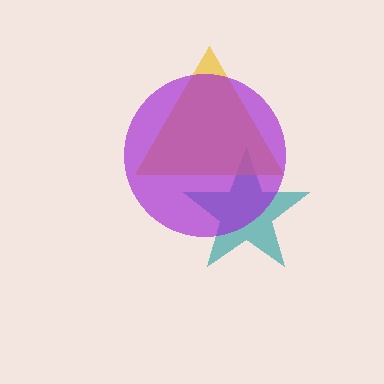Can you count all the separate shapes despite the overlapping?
Yes, there are 3 separate shapes.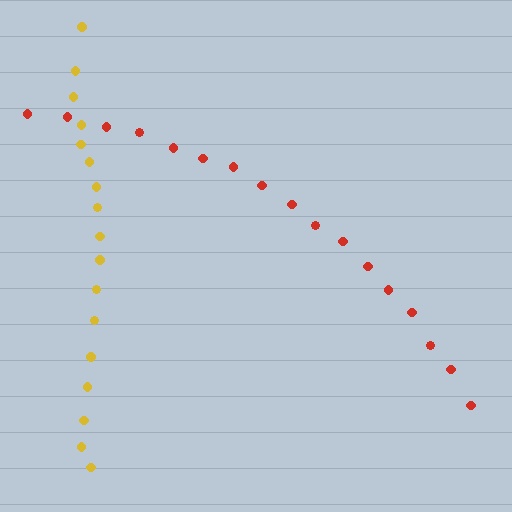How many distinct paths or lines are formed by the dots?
There are 2 distinct paths.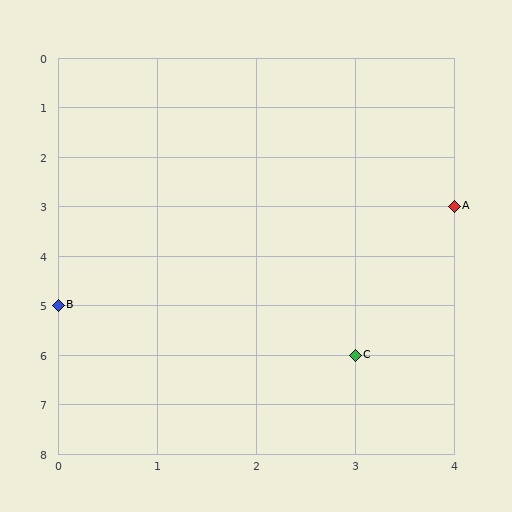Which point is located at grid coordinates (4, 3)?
Point A is at (4, 3).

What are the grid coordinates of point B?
Point B is at grid coordinates (0, 5).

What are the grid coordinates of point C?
Point C is at grid coordinates (3, 6).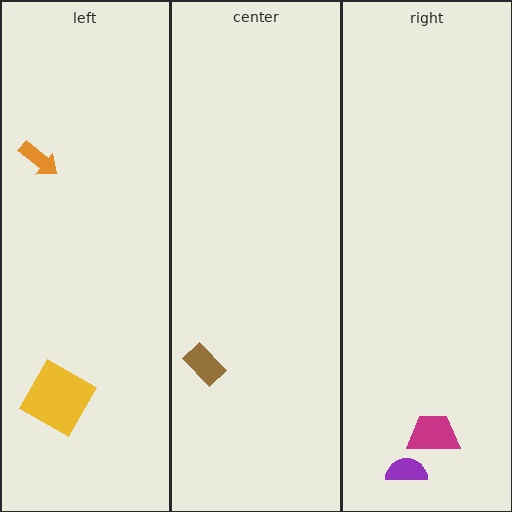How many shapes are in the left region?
2.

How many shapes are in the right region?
2.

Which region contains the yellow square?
The left region.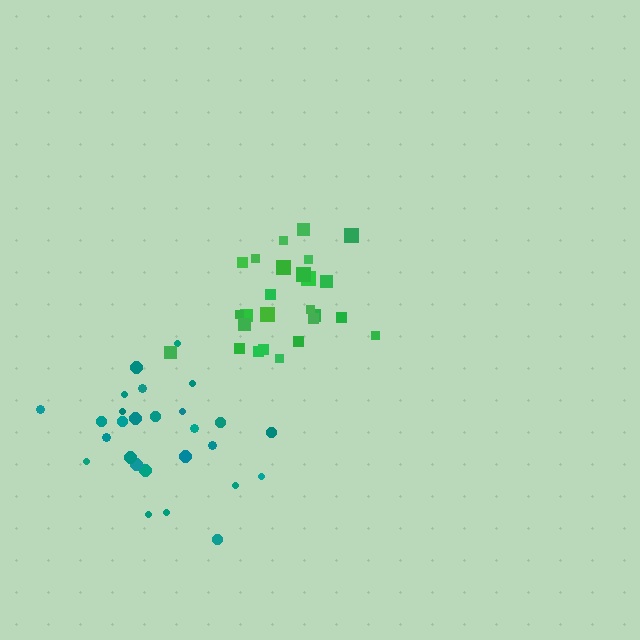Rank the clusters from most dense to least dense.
green, teal.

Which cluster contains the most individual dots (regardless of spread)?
Teal (27).